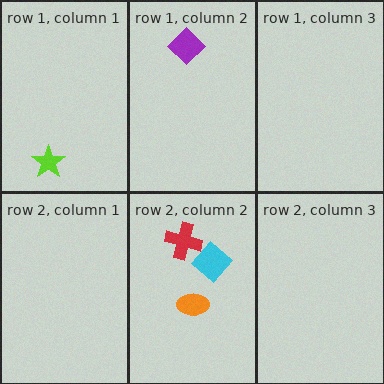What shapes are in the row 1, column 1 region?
The lime star.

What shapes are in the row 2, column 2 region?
The orange ellipse, the red cross, the cyan diamond.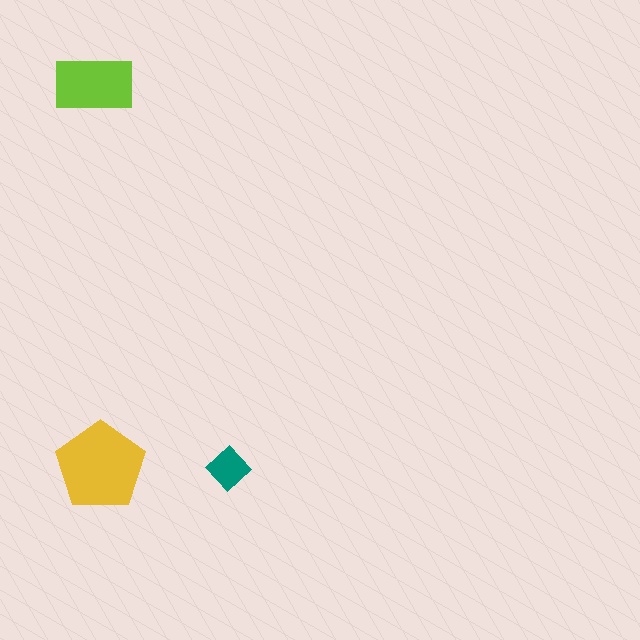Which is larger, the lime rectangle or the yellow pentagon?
The yellow pentagon.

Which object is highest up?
The lime rectangle is topmost.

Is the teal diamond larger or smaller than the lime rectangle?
Smaller.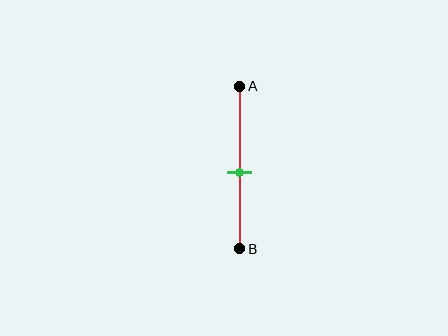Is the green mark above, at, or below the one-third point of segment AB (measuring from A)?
The green mark is below the one-third point of segment AB.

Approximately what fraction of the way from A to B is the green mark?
The green mark is approximately 55% of the way from A to B.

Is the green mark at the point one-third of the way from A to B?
No, the mark is at about 55% from A, not at the 33% one-third point.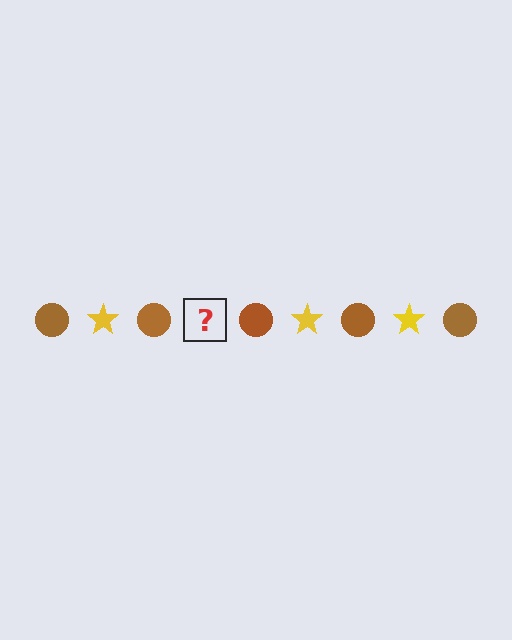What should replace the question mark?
The question mark should be replaced with a yellow star.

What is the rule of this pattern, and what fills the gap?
The rule is that the pattern alternates between brown circle and yellow star. The gap should be filled with a yellow star.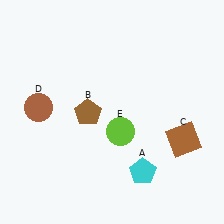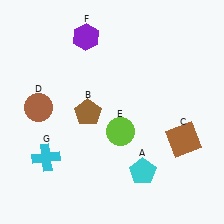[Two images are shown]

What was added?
A purple hexagon (F), a cyan cross (G) were added in Image 2.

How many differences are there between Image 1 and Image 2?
There are 2 differences between the two images.